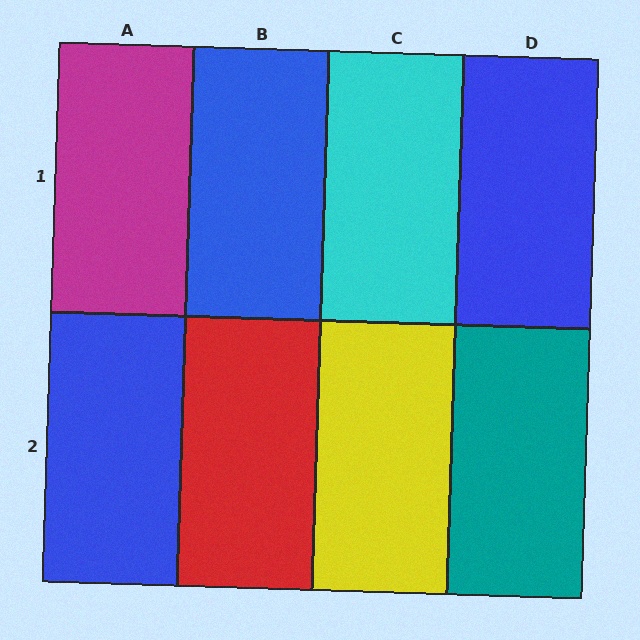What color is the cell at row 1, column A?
Magenta.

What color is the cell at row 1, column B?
Blue.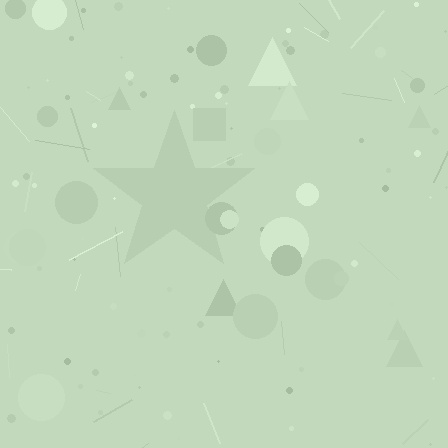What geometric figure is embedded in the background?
A star is embedded in the background.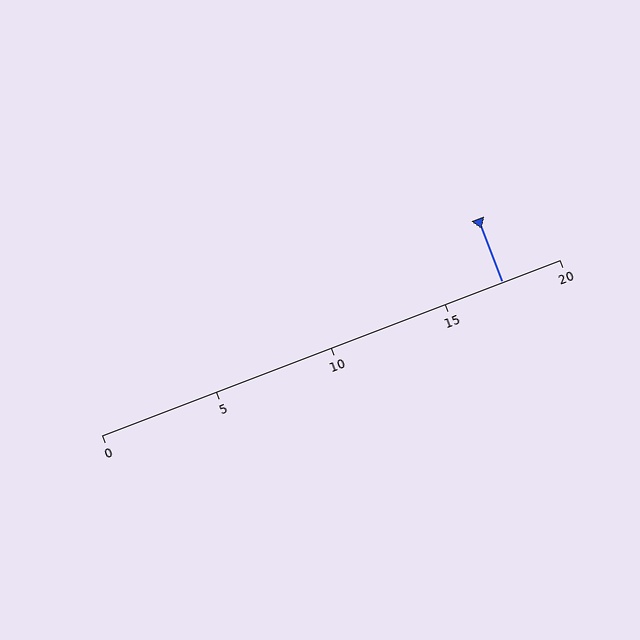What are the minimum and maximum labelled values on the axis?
The axis runs from 0 to 20.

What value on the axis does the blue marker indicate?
The marker indicates approximately 17.5.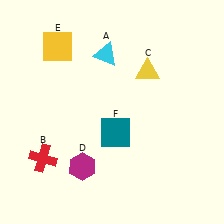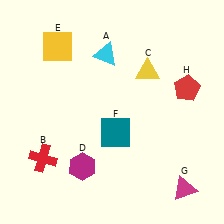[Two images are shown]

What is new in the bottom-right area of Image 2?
A magenta triangle (G) was added in the bottom-right area of Image 2.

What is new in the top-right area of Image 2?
A red pentagon (H) was added in the top-right area of Image 2.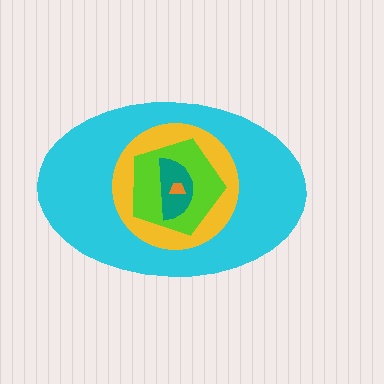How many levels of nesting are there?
5.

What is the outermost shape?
The cyan ellipse.